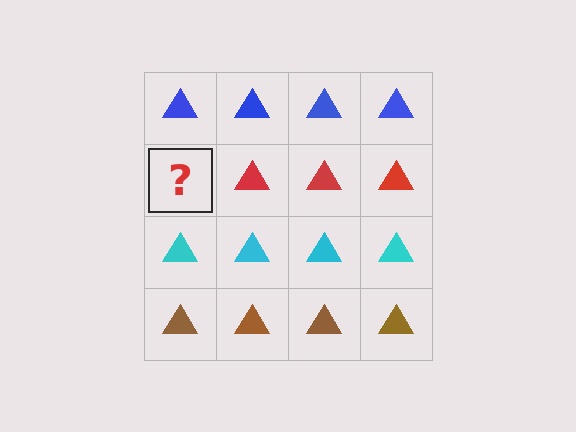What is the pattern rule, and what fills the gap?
The rule is that each row has a consistent color. The gap should be filled with a red triangle.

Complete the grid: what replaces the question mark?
The question mark should be replaced with a red triangle.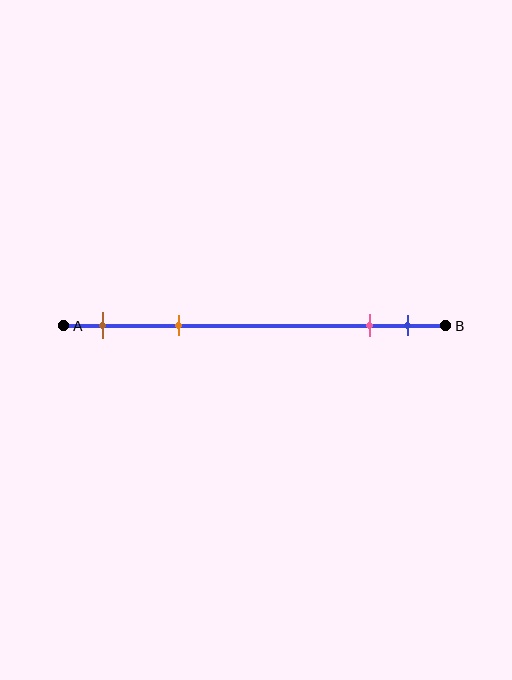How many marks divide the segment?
There are 4 marks dividing the segment.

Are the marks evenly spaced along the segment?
No, the marks are not evenly spaced.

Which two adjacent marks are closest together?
The pink and blue marks are the closest adjacent pair.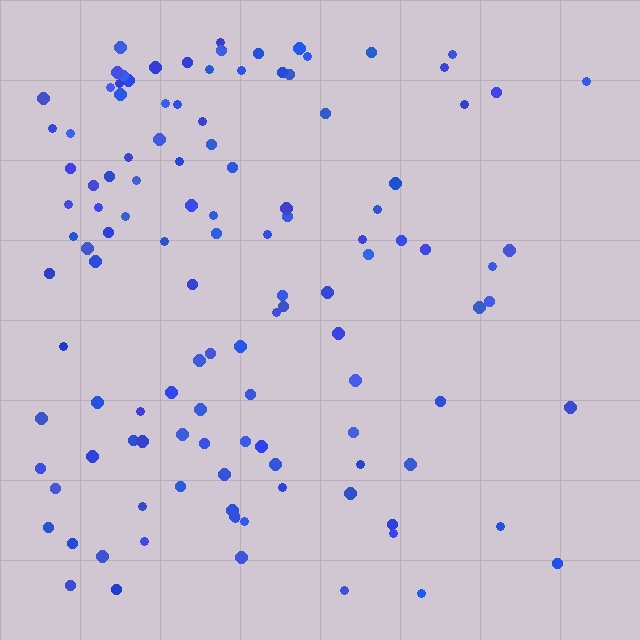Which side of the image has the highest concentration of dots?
The left.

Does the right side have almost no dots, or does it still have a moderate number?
Still a moderate number, just noticeably fewer than the left.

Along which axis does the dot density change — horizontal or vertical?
Horizontal.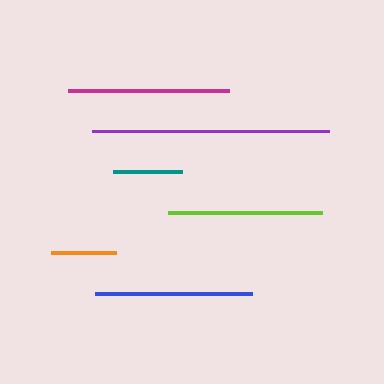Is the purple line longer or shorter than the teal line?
The purple line is longer than the teal line.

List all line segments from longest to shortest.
From longest to shortest: purple, magenta, blue, lime, teal, orange.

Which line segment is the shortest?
The orange line is the shortest at approximately 64 pixels.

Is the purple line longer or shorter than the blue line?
The purple line is longer than the blue line.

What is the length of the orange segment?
The orange segment is approximately 64 pixels long.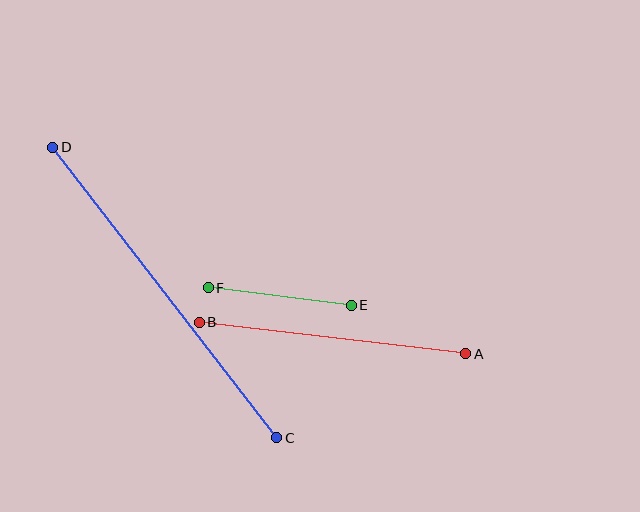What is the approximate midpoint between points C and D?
The midpoint is at approximately (165, 293) pixels.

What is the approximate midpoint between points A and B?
The midpoint is at approximately (333, 338) pixels.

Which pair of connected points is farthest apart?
Points C and D are farthest apart.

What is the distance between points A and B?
The distance is approximately 269 pixels.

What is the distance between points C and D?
The distance is approximately 367 pixels.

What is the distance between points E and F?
The distance is approximately 144 pixels.